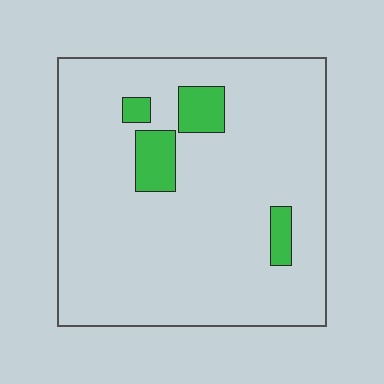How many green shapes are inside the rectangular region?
4.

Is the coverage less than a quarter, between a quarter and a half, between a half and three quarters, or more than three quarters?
Less than a quarter.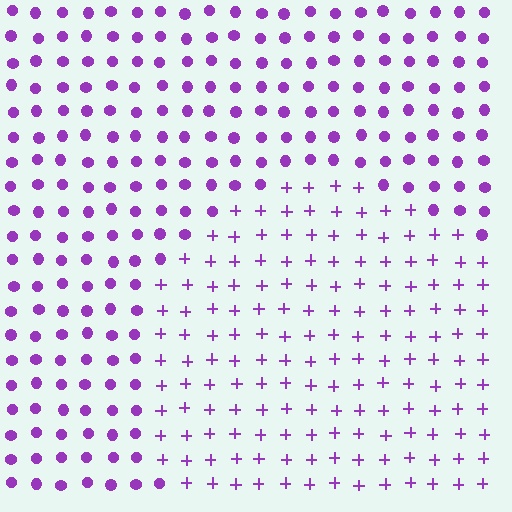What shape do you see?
I see a circle.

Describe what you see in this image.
The image is filled with small purple elements arranged in a uniform grid. A circle-shaped region contains plus signs, while the surrounding area contains circles. The boundary is defined purely by the change in element shape.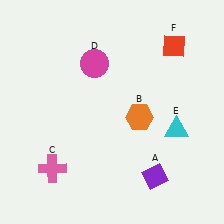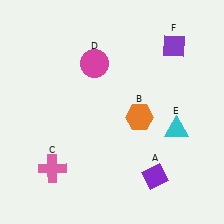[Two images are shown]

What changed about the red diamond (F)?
In Image 1, F is red. In Image 2, it changed to purple.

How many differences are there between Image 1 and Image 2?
There is 1 difference between the two images.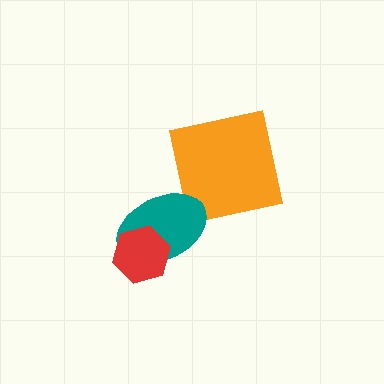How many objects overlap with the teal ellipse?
1 object overlaps with the teal ellipse.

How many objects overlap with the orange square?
0 objects overlap with the orange square.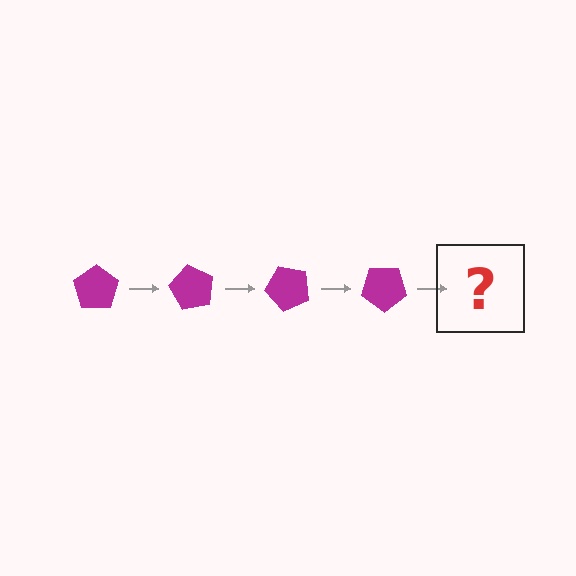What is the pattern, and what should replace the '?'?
The pattern is that the pentagon rotates 60 degrees each step. The '?' should be a magenta pentagon rotated 240 degrees.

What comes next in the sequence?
The next element should be a magenta pentagon rotated 240 degrees.